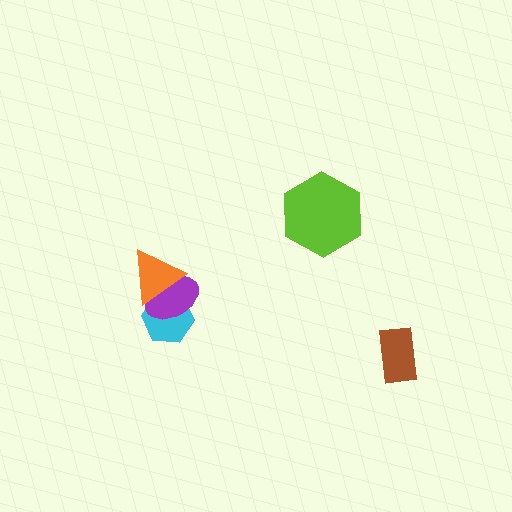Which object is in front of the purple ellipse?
The orange triangle is in front of the purple ellipse.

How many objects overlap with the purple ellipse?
2 objects overlap with the purple ellipse.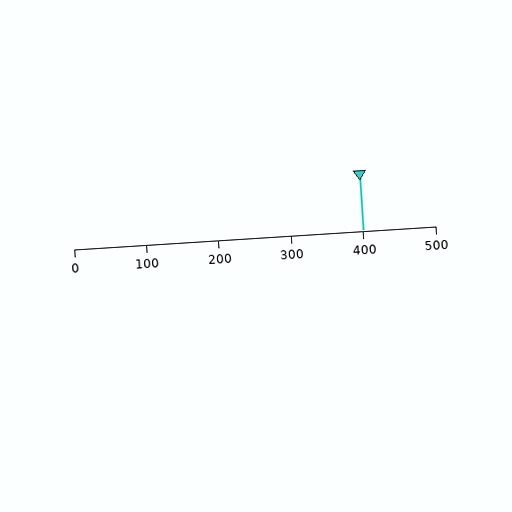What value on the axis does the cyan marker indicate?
The marker indicates approximately 400.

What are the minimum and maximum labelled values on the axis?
The axis runs from 0 to 500.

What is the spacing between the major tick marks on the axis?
The major ticks are spaced 100 apart.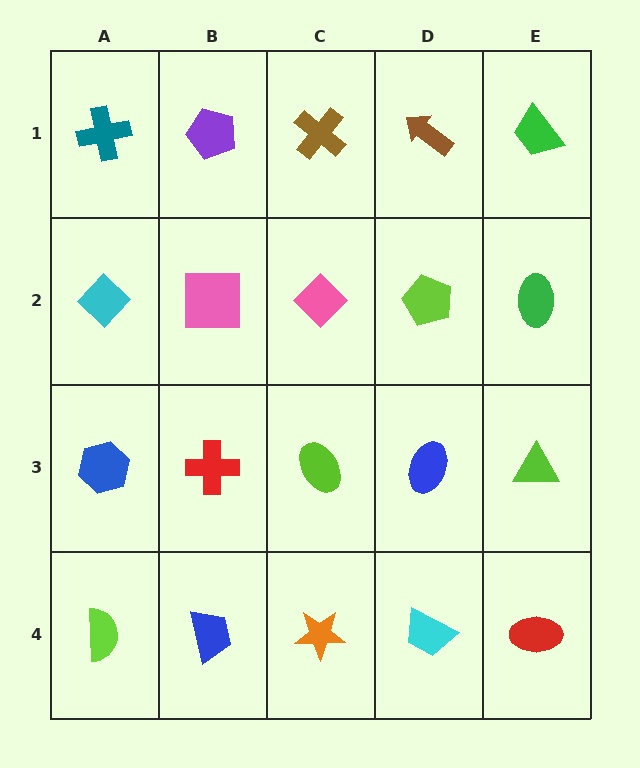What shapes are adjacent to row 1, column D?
A lime pentagon (row 2, column D), a brown cross (row 1, column C), a green trapezoid (row 1, column E).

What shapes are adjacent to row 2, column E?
A green trapezoid (row 1, column E), a lime triangle (row 3, column E), a lime pentagon (row 2, column D).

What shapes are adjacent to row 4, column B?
A red cross (row 3, column B), a lime semicircle (row 4, column A), an orange star (row 4, column C).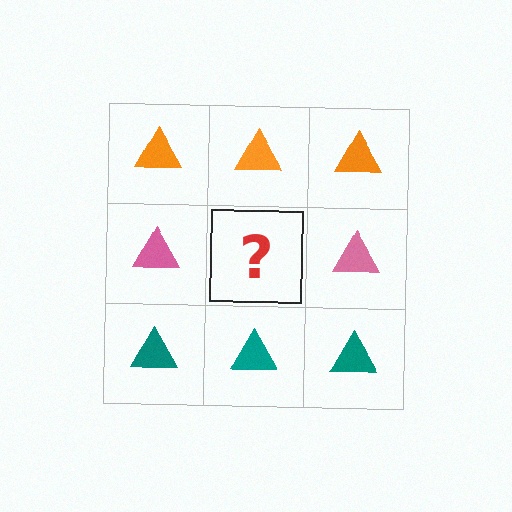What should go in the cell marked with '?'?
The missing cell should contain a pink triangle.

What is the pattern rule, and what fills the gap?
The rule is that each row has a consistent color. The gap should be filled with a pink triangle.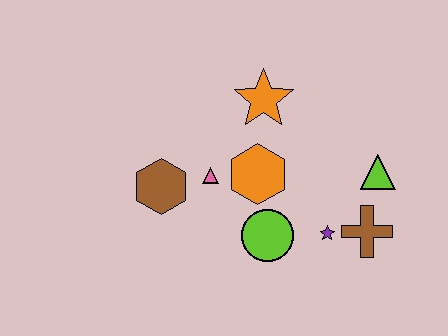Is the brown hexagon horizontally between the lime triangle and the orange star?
No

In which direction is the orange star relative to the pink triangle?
The orange star is above the pink triangle.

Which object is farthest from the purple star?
The brown hexagon is farthest from the purple star.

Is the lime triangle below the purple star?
No